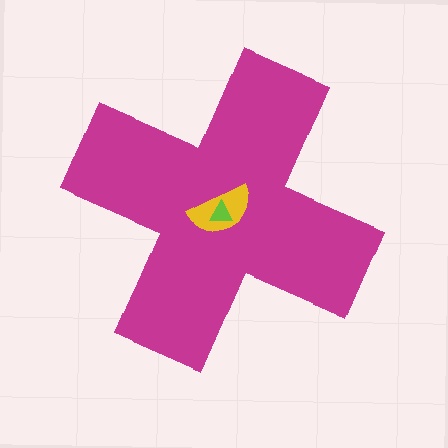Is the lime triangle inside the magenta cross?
Yes.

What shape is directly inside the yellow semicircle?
The lime triangle.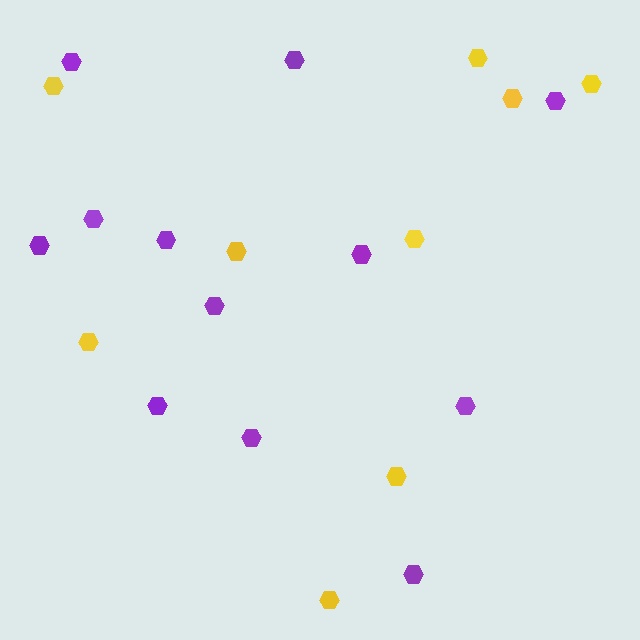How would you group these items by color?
There are 2 groups: one group of yellow hexagons (9) and one group of purple hexagons (12).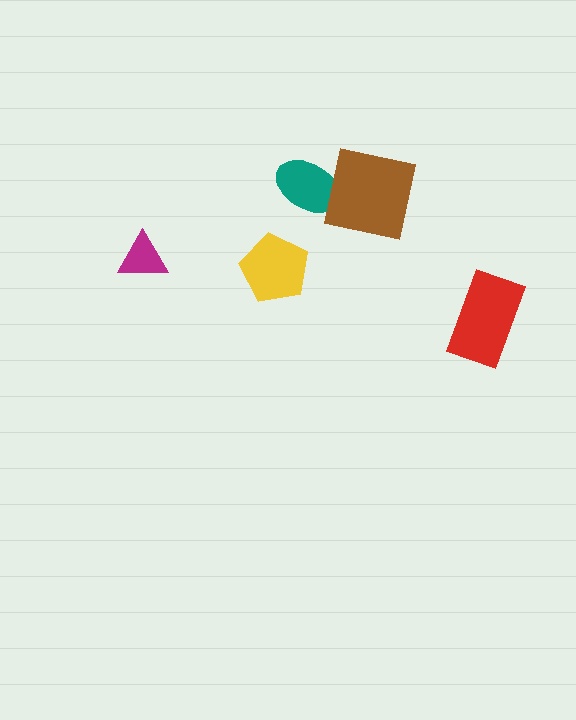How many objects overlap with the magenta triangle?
0 objects overlap with the magenta triangle.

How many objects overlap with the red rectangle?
0 objects overlap with the red rectangle.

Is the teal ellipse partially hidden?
Yes, it is partially covered by another shape.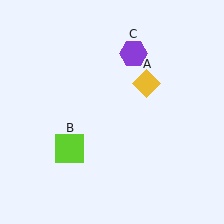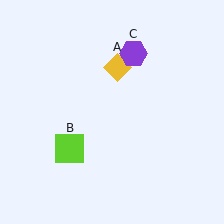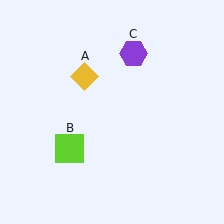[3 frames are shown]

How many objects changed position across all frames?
1 object changed position: yellow diamond (object A).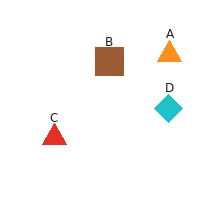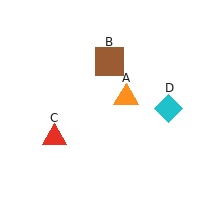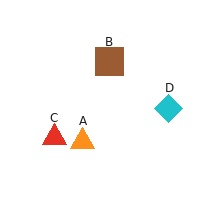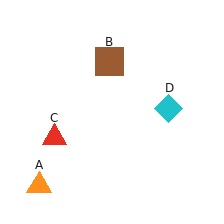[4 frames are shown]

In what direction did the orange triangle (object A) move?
The orange triangle (object A) moved down and to the left.